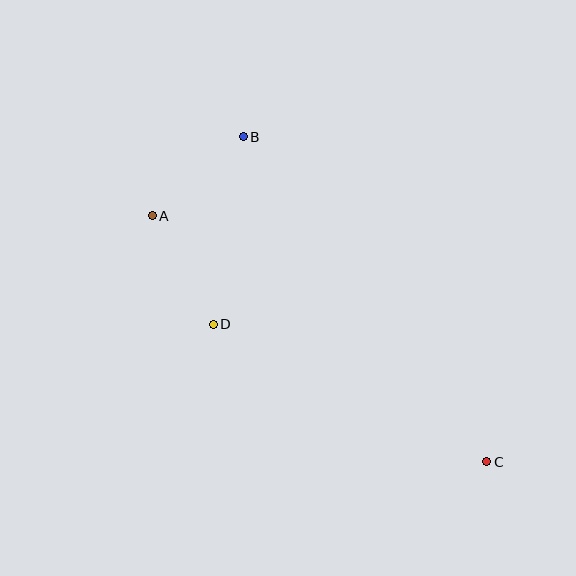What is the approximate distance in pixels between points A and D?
The distance between A and D is approximately 124 pixels.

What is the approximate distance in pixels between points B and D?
The distance between B and D is approximately 190 pixels.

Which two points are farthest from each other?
Points A and C are farthest from each other.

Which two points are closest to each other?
Points A and B are closest to each other.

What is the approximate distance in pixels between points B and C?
The distance between B and C is approximately 406 pixels.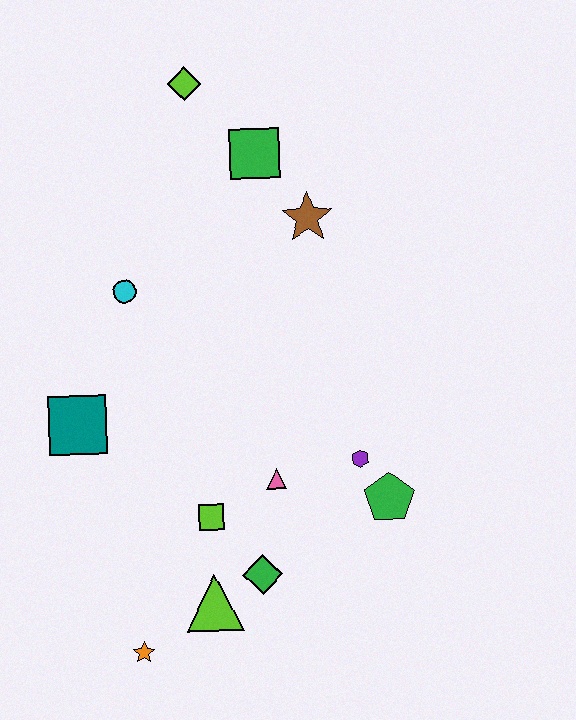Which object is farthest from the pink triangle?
The lime diamond is farthest from the pink triangle.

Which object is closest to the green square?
The brown star is closest to the green square.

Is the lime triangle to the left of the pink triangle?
Yes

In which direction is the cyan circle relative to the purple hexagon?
The cyan circle is to the left of the purple hexagon.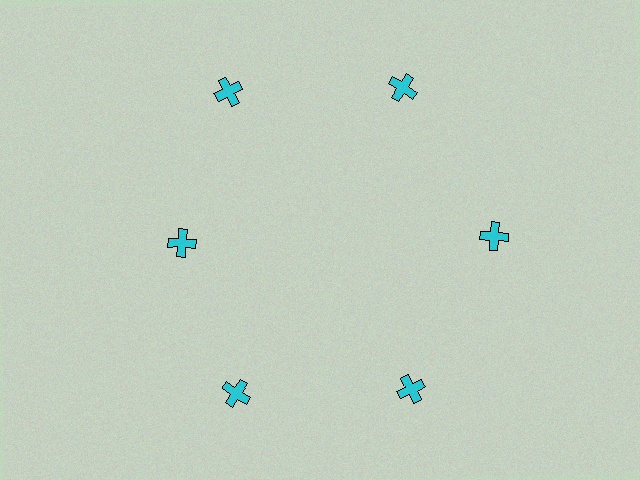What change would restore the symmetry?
The symmetry would be restored by moving it outward, back onto the ring so that all 6 crosses sit at equal angles and equal distance from the center.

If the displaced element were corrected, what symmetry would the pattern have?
It would have 6-fold rotational symmetry — the pattern would map onto itself every 60 degrees.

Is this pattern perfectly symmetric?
No. The 6 cyan crosses are arranged in a ring, but one element near the 9 o'clock position is pulled inward toward the center, breaking the 6-fold rotational symmetry.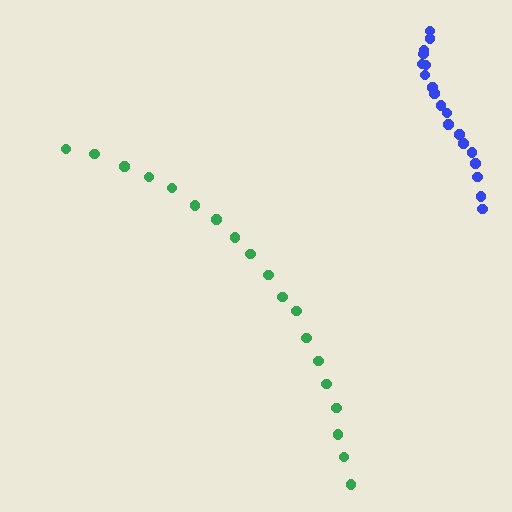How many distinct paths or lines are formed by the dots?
There are 2 distinct paths.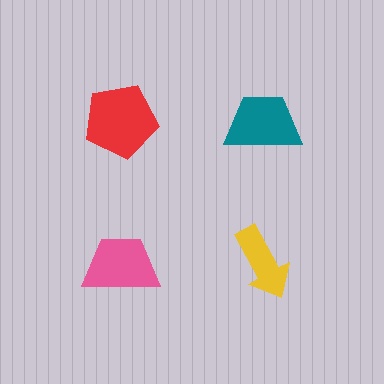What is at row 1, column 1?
A red pentagon.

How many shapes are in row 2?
2 shapes.